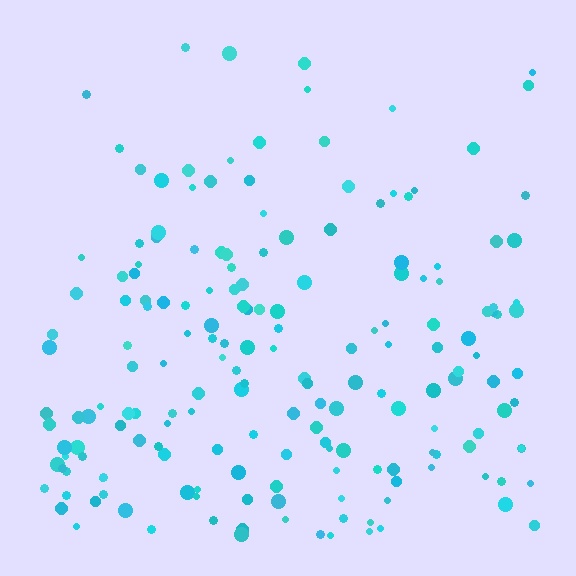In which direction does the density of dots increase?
From top to bottom, with the bottom side densest.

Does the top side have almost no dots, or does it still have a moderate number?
Still a moderate number, just noticeably fewer than the bottom.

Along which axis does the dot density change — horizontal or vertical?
Vertical.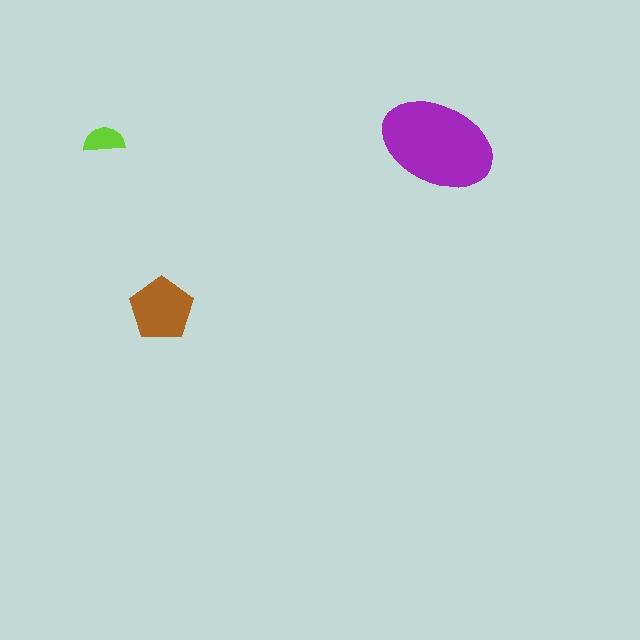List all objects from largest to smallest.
The purple ellipse, the brown pentagon, the lime semicircle.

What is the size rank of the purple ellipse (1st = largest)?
1st.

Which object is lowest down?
The brown pentagon is bottommost.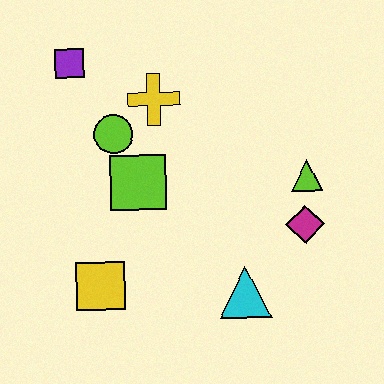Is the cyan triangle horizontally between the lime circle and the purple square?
No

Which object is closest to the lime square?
The lime circle is closest to the lime square.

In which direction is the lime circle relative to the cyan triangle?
The lime circle is above the cyan triangle.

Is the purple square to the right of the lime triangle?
No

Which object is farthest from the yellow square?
The lime triangle is farthest from the yellow square.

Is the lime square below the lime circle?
Yes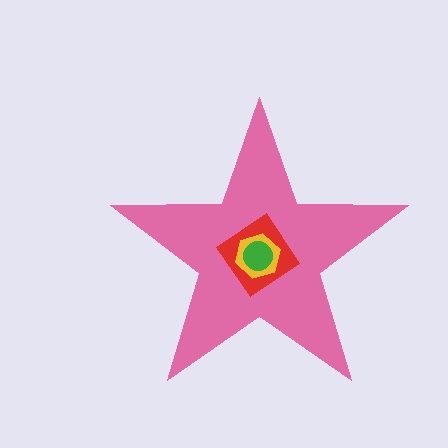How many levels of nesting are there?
4.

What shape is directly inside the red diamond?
The yellow hexagon.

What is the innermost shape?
The green circle.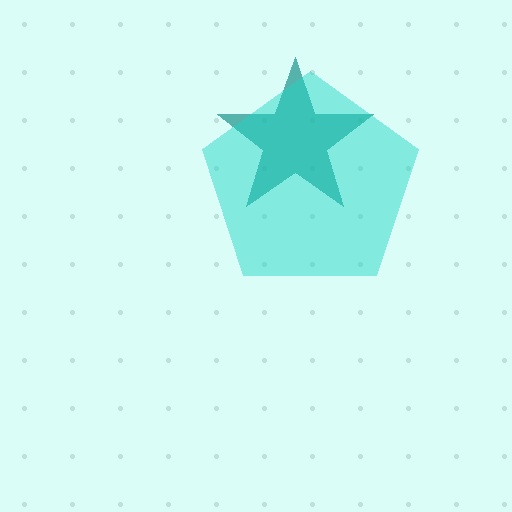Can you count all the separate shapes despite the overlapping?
Yes, there are 2 separate shapes.